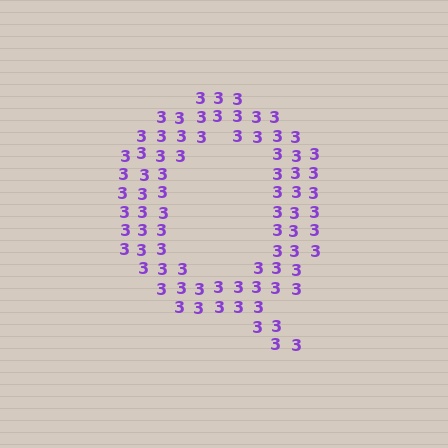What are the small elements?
The small elements are digit 3's.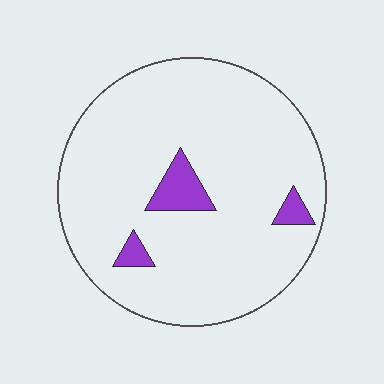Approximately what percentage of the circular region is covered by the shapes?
Approximately 5%.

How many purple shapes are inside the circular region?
3.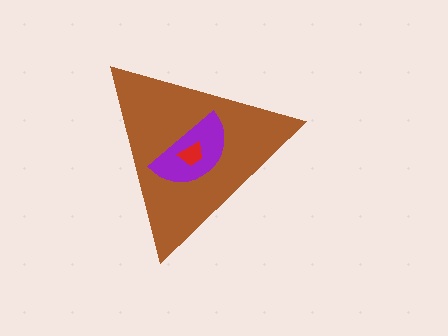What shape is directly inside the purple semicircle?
The red trapezoid.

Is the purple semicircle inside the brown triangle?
Yes.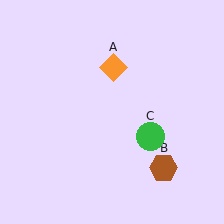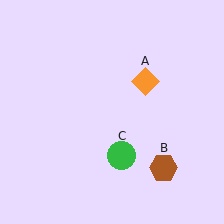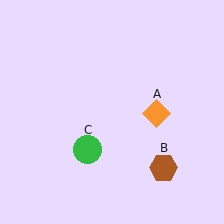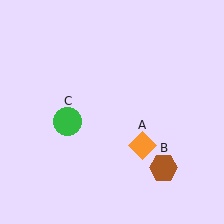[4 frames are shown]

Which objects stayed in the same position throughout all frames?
Brown hexagon (object B) remained stationary.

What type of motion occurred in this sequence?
The orange diamond (object A), green circle (object C) rotated clockwise around the center of the scene.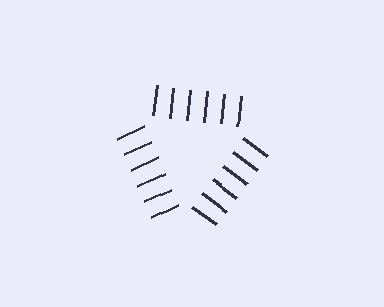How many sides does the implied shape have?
3 sides — the line-ends trace a triangle.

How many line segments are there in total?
18 — 6 along each of the 3 edges.